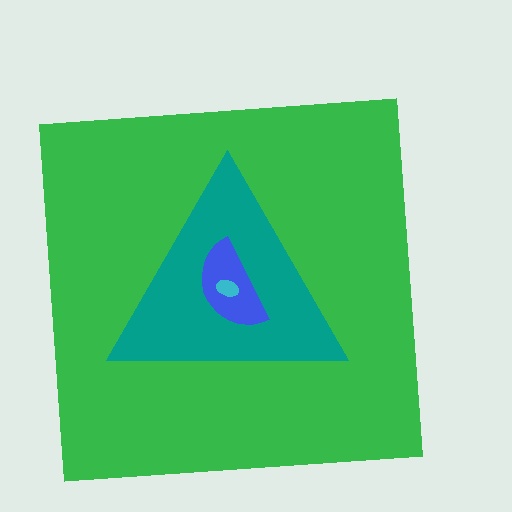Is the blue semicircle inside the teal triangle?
Yes.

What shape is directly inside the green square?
The teal triangle.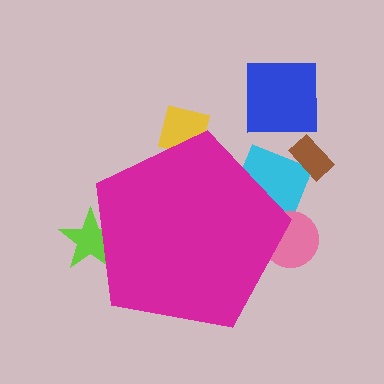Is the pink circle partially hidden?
Yes, the pink circle is partially hidden behind the magenta pentagon.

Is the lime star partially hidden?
Yes, the lime star is partially hidden behind the magenta pentagon.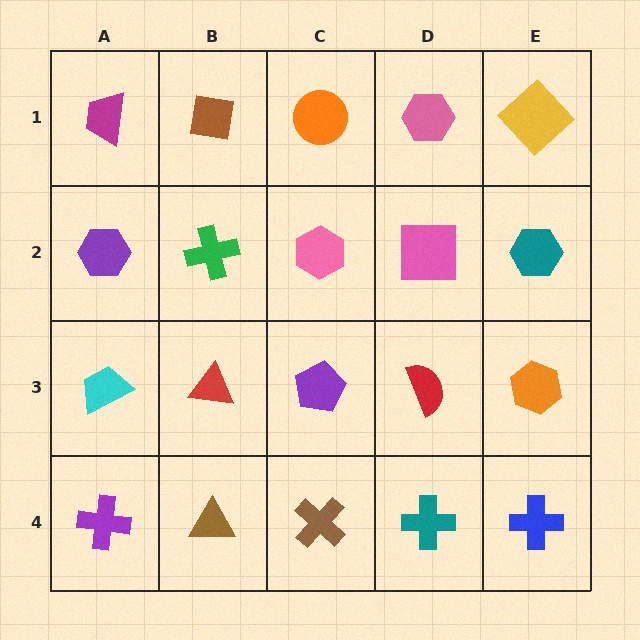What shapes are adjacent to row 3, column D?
A pink square (row 2, column D), a teal cross (row 4, column D), a purple pentagon (row 3, column C), an orange hexagon (row 3, column E).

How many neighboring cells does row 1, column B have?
3.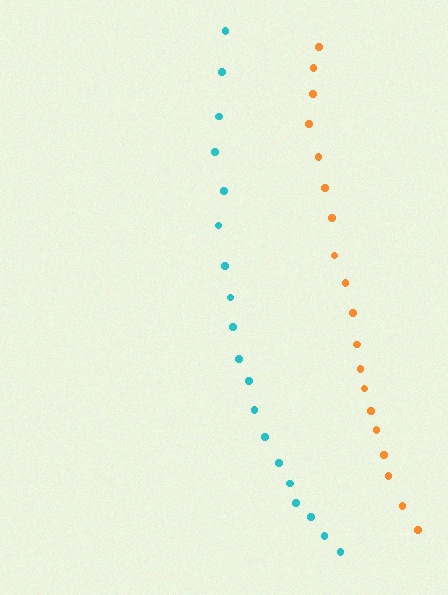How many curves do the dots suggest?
There are 2 distinct paths.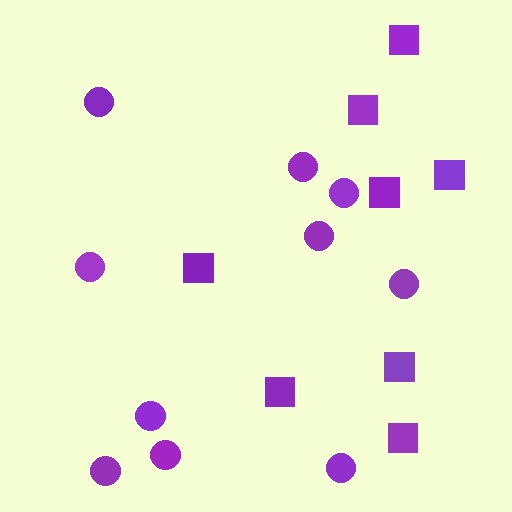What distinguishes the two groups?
There are 2 groups: one group of circles (10) and one group of squares (8).